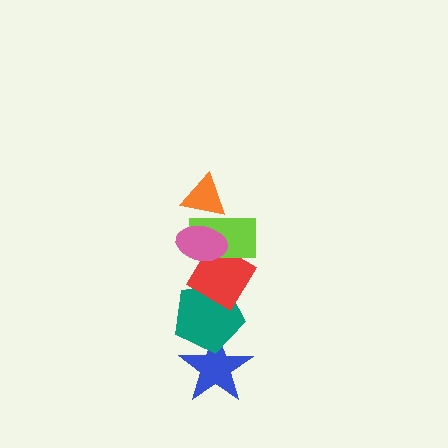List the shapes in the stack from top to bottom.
From top to bottom: the orange triangle, the pink ellipse, the lime rectangle, the red diamond, the teal pentagon, the blue star.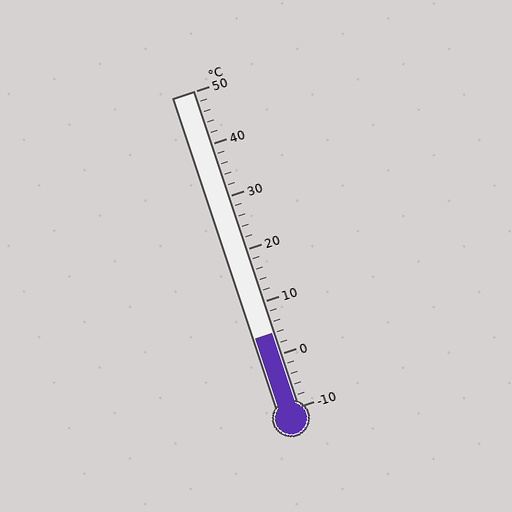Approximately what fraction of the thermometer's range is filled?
The thermometer is filled to approximately 25% of its range.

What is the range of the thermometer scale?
The thermometer scale ranges from -10°C to 50°C.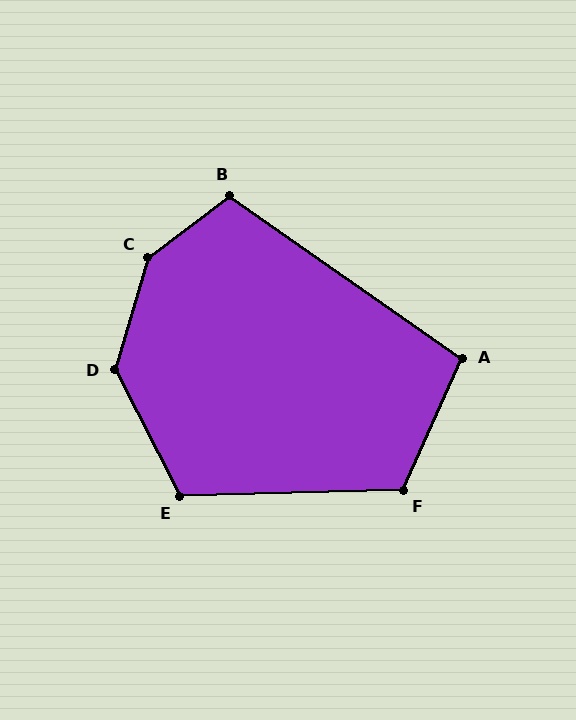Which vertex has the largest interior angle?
C, at approximately 143 degrees.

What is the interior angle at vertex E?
Approximately 116 degrees (obtuse).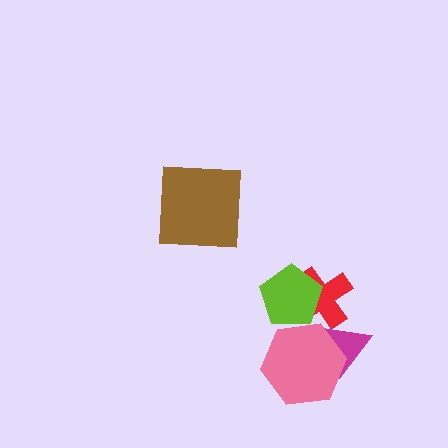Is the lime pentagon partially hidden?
Yes, it is partially covered by another shape.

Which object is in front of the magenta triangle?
The pink hexagon is in front of the magenta triangle.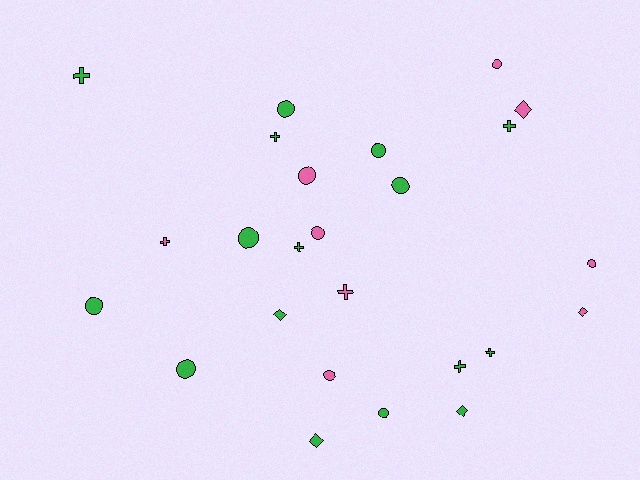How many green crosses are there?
There are 6 green crosses.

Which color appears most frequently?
Green, with 16 objects.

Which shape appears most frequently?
Circle, with 12 objects.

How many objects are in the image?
There are 25 objects.